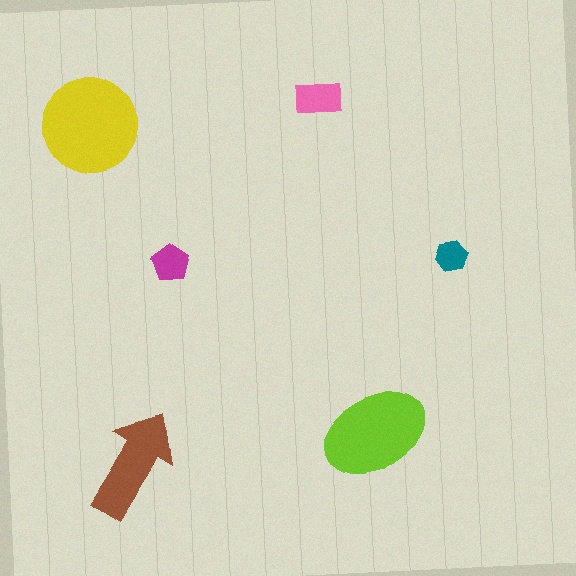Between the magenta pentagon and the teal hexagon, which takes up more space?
The magenta pentagon.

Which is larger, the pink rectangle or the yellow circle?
The yellow circle.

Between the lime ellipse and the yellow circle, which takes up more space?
The yellow circle.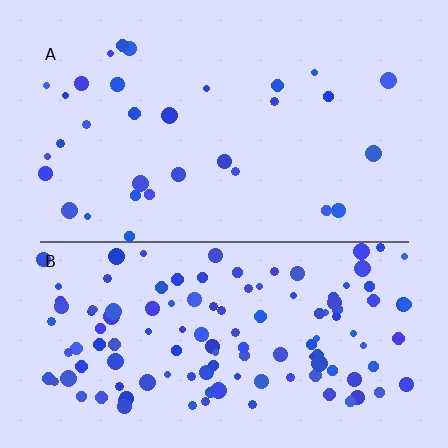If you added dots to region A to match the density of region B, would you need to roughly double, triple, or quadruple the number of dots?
Approximately quadruple.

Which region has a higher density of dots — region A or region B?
B (the bottom).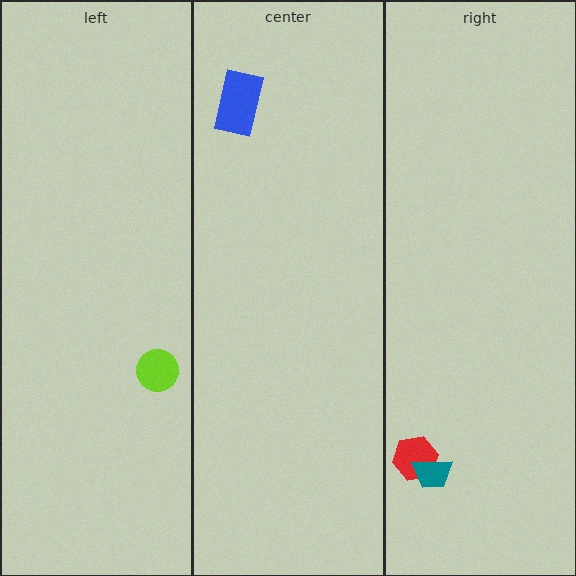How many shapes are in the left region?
1.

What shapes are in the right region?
The red hexagon, the teal trapezoid.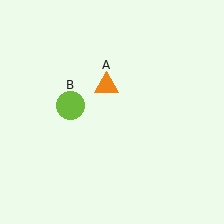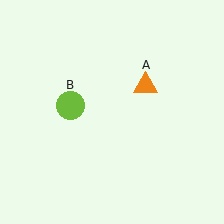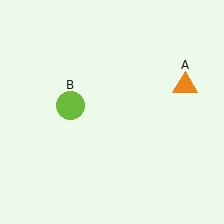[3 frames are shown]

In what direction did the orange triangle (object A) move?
The orange triangle (object A) moved right.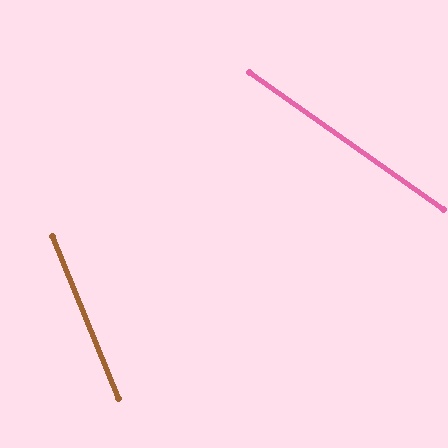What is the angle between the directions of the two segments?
Approximately 33 degrees.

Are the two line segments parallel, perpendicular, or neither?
Neither parallel nor perpendicular — they differ by about 33°.